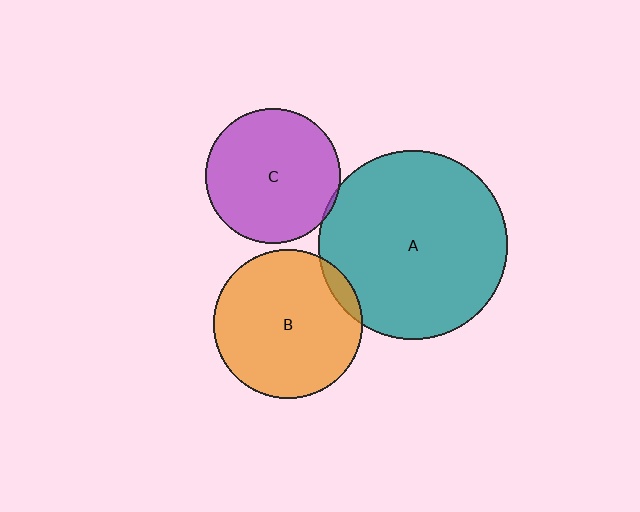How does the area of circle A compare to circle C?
Approximately 1.9 times.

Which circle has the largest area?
Circle A (teal).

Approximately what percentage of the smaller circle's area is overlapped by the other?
Approximately 5%.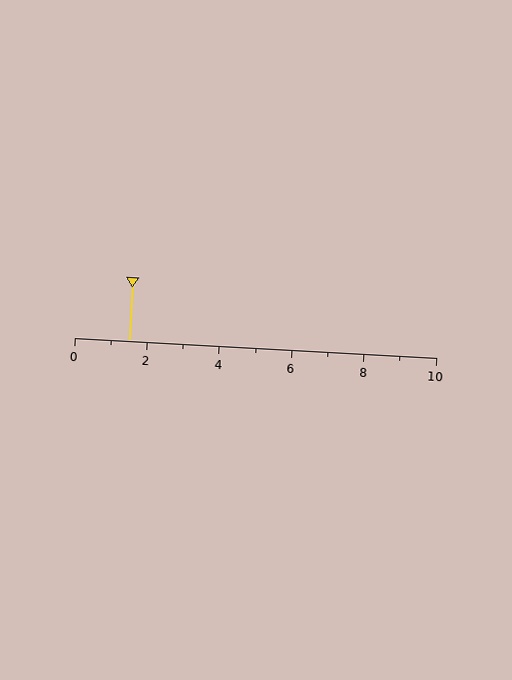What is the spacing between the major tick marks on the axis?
The major ticks are spaced 2 apart.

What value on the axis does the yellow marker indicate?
The marker indicates approximately 1.5.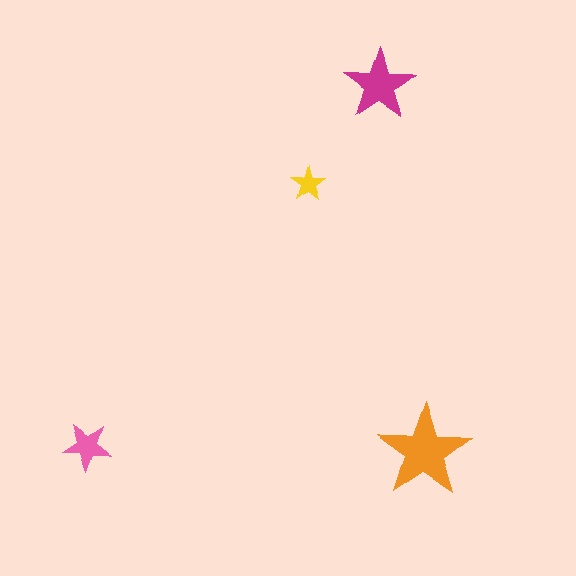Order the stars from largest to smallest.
the orange one, the magenta one, the pink one, the yellow one.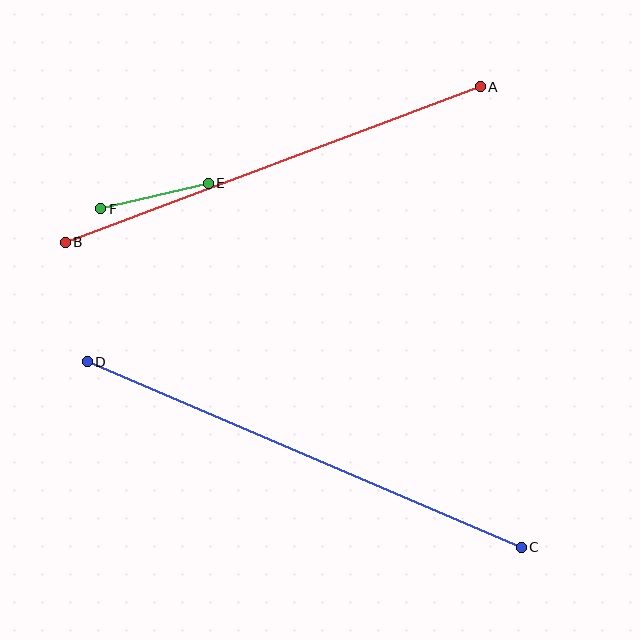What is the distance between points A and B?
The distance is approximately 443 pixels.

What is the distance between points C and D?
The distance is approximately 472 pixels.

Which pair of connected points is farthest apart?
Points C and D are farthest apart.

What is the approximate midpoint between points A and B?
The midpoint is at approximately (273, 164) pixels.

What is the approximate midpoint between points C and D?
The midpoint is at approximately (304, 454) pixels.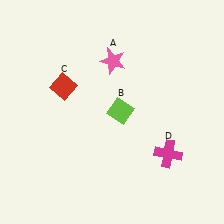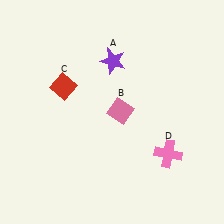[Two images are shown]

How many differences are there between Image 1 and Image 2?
There are 3 differences between the two images.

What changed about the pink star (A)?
In Image 1, A is pink. In Image 2, it changed to purple.